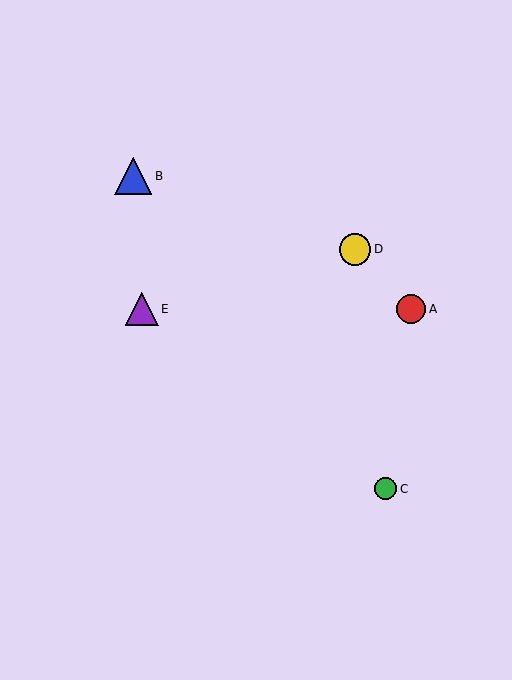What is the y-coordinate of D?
Object D is at y≈249.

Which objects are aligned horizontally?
Objects A, E are aligned horizontally.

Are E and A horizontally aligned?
Yes, both are at y≈309.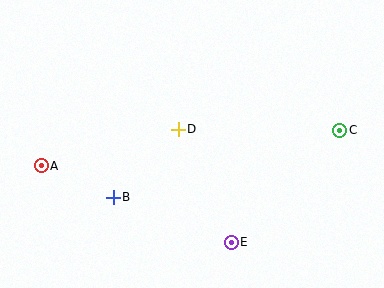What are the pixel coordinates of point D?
Point D is at (178, 129).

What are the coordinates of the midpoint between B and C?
The midpoint between B and C is at (227, 164).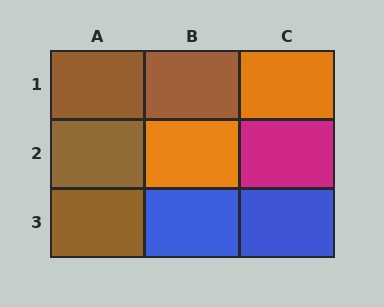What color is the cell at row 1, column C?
Orange.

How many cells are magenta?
1 cell is magenta.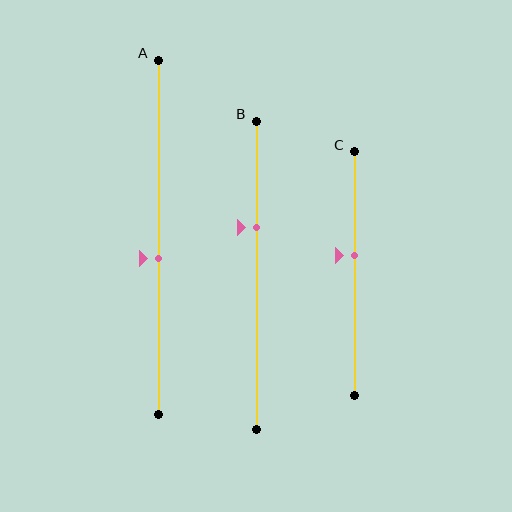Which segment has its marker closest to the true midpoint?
Segment A has its marker closest to the true midpoint.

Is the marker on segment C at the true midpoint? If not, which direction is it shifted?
No, the marker on segment C is shifted upward by about 7% of the segment length.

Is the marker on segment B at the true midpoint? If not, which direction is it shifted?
No, the marker on segment B is shifted upward by about 16% of the segment length.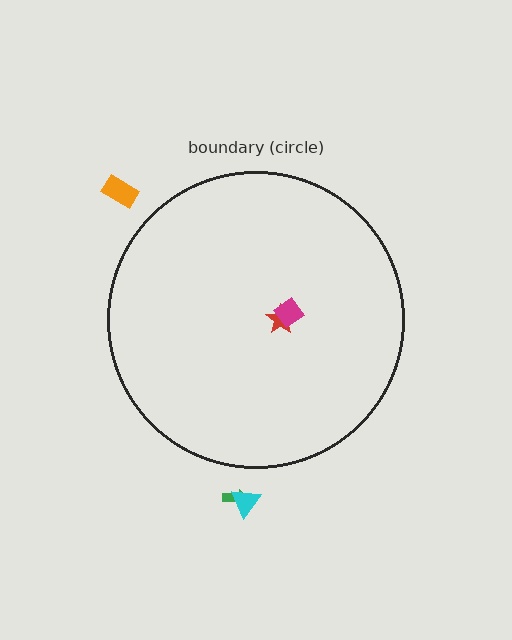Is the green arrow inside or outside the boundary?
Outside.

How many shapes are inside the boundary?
2 inside, 3 outside.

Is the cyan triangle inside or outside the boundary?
Outside.